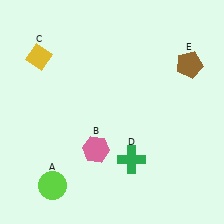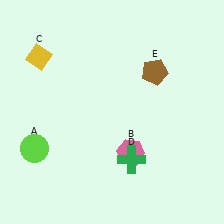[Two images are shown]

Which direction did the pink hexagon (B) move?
The pink hexagon (B) moved right.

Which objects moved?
The objects that moved are: the lime circle (A), the pink hexagon (B), the brown pentagon (E).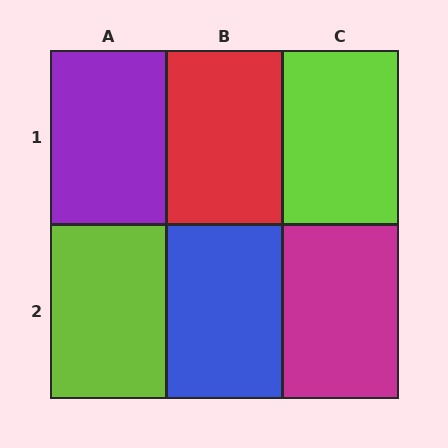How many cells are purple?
1 cell is purple.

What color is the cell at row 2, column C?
Magenta.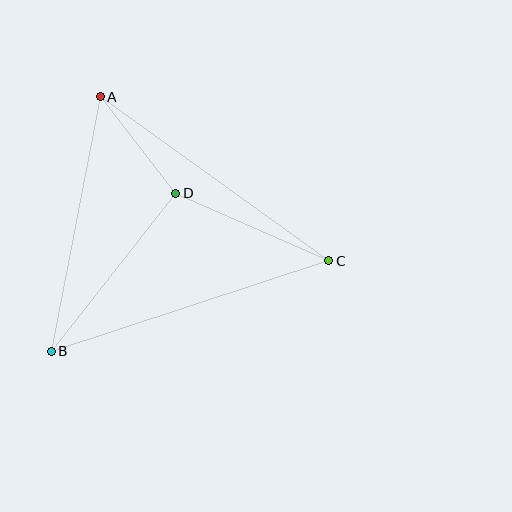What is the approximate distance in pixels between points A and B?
The distance between A and B is approximately 259 pixels.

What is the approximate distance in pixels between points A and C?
The distance between A and C is approximately 281 pixels.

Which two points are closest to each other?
Points A and D are closest to each other.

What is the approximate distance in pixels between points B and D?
The distance between B and D is approximately 202 pixels.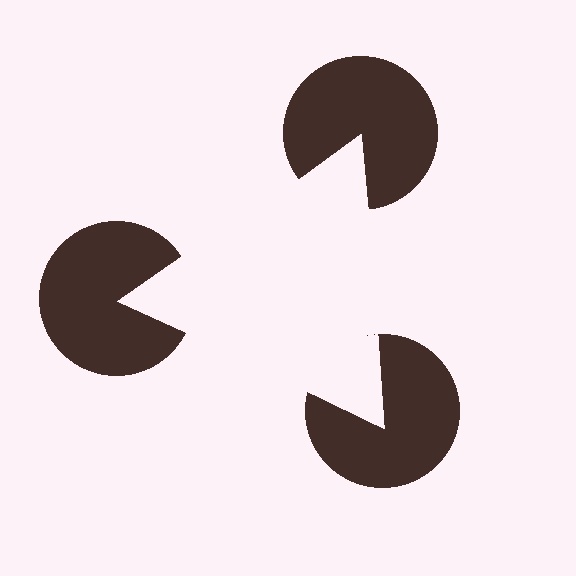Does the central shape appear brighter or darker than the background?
It typically appears slightly brighter than the background, even though no actual brightness change is drawn.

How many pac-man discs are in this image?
There are 3 — one at each vertex of the illusory triangle.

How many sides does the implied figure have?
3 sides.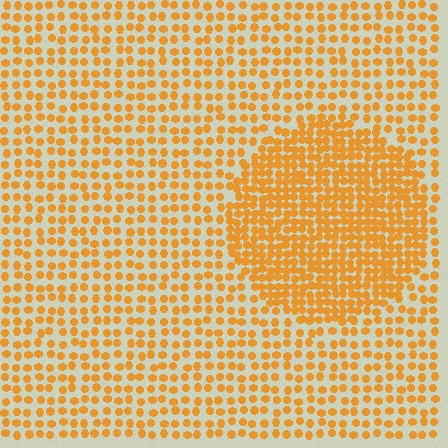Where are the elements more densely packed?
The elements are more densely packed inside the circle boundary.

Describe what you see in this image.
The image contains small orange elements arranged at two different densities. A circle-shaped region is visible where the elements are more densely packed than the surrounding area.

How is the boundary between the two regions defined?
The boundary is defined by a change in element density (approximately 2.0x ratio). All elements are the same color, size, and shape.